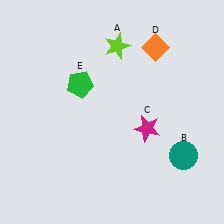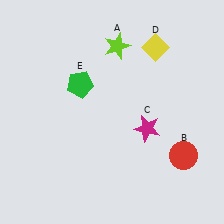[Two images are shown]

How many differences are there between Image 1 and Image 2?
There are 2 differences between the two images.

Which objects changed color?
B changed from teal to red. D changed from orange to yellow.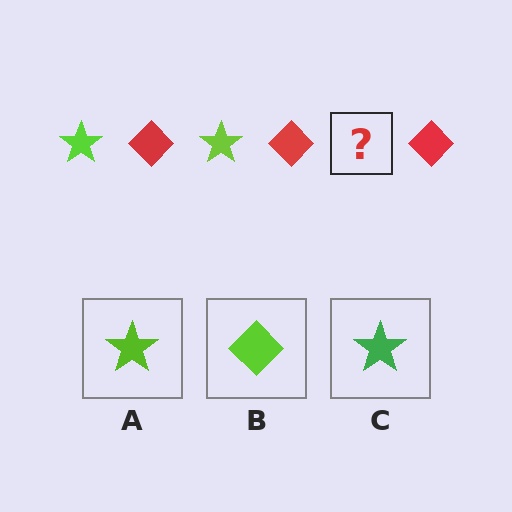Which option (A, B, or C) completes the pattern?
A.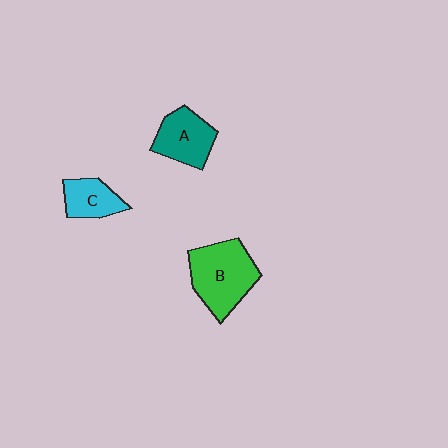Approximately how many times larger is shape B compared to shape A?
Approximately 1.4 times.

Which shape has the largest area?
Shape B (green).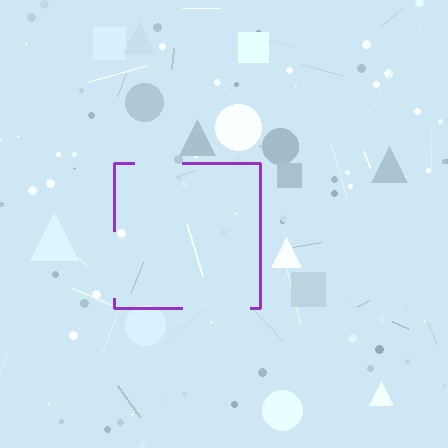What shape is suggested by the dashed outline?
The dashed outline suggests a square.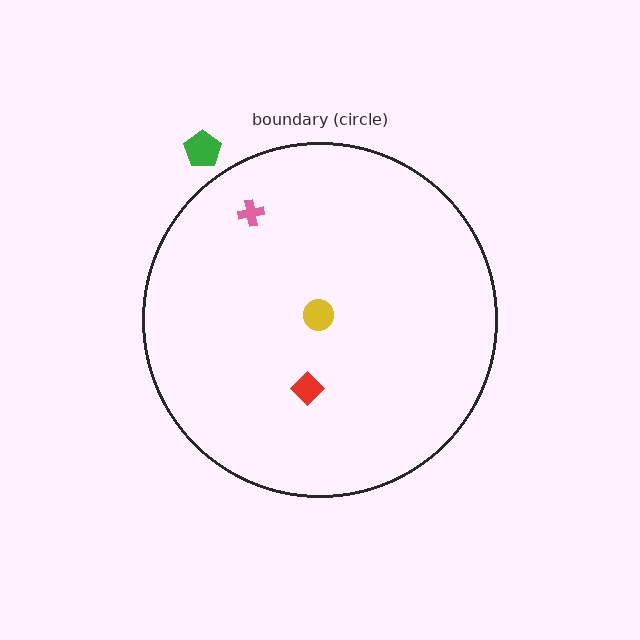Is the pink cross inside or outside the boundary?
Inside.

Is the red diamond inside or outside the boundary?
Inside.